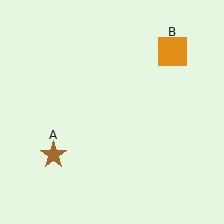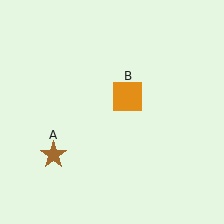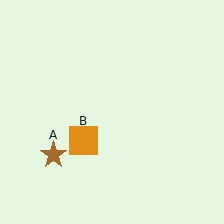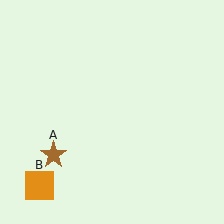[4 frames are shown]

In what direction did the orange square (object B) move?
The orange square (object B) moved down and to the left.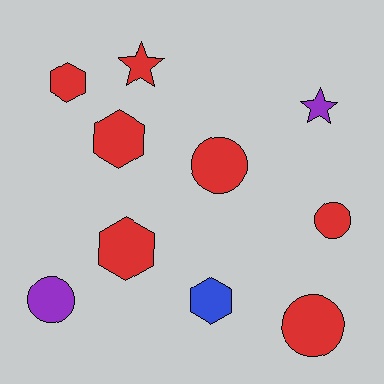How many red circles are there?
There are 3 red circles.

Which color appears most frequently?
Red, with 7 objects.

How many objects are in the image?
There are 10 objects.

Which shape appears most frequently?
Circle, with 4 objects.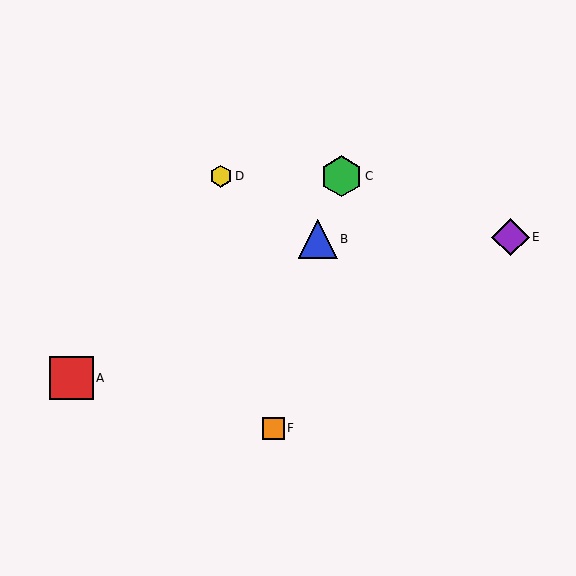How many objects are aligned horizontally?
2 objects (C, D) are aligned horizontally.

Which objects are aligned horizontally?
Objects C, D are aligned horizontally.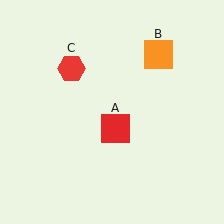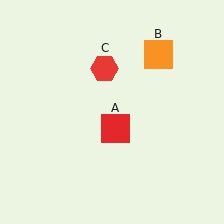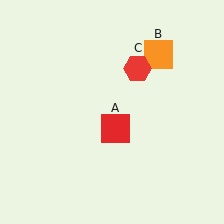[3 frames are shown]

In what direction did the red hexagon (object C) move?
The red hexagon (object C) moved right.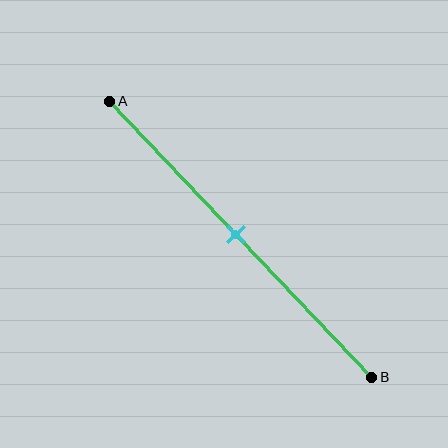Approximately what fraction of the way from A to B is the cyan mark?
The cyan mark is approximately 50% of the way from A to B.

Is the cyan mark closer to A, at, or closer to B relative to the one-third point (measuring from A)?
The cyan mark is closer to point B than the one-third point of segment AB.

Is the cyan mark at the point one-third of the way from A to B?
No, the mark is at about 50% from A, not at the 33% one-third point.